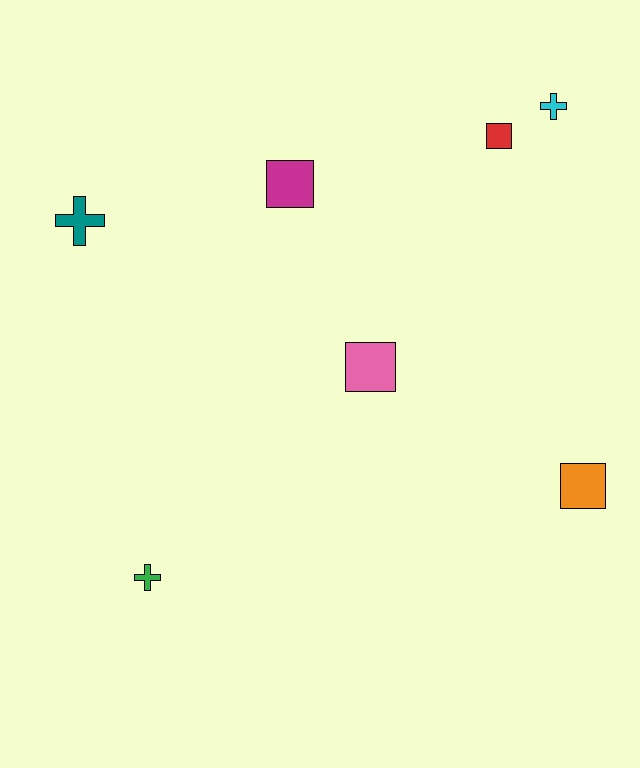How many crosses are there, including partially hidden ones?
There are 3 crosses.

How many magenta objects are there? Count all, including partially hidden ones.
There is 1 magenta object.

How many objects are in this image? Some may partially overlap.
There are 7 objects.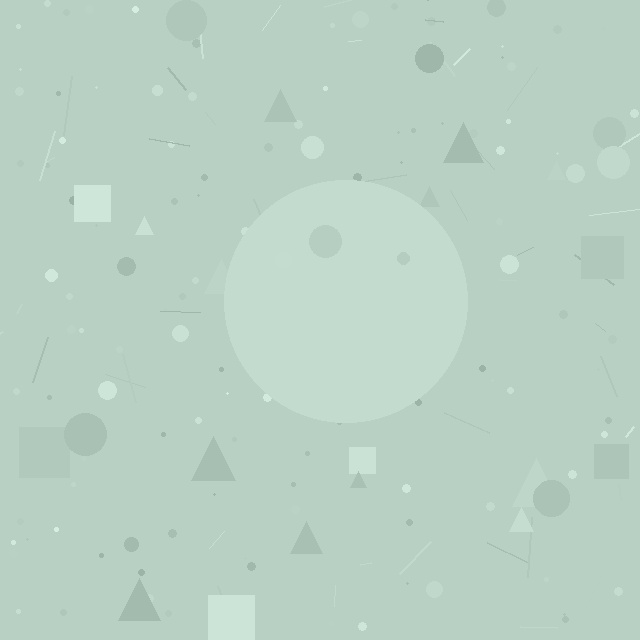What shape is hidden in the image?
A circle is hidden in the image.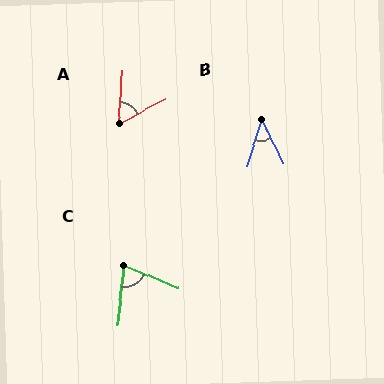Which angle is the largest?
C, at approximately 73 degrees.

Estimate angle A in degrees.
Approximately 58 degrees.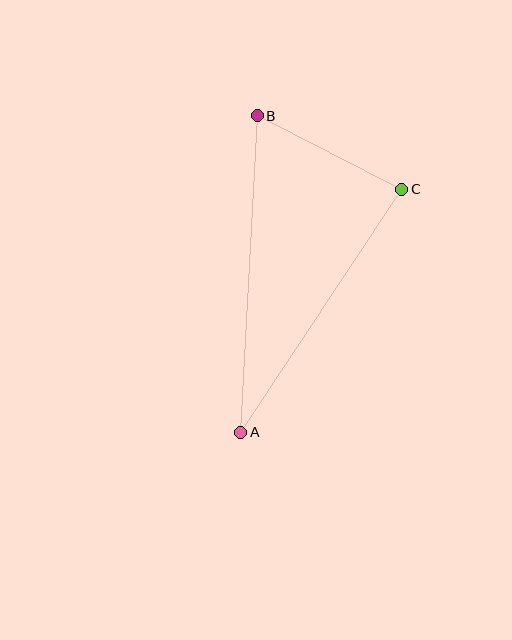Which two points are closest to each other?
Points B and C are closest to each other.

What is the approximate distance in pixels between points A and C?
The distance between A and C is approximately 292 pixels.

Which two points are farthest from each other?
Points A and B are farthest from each other.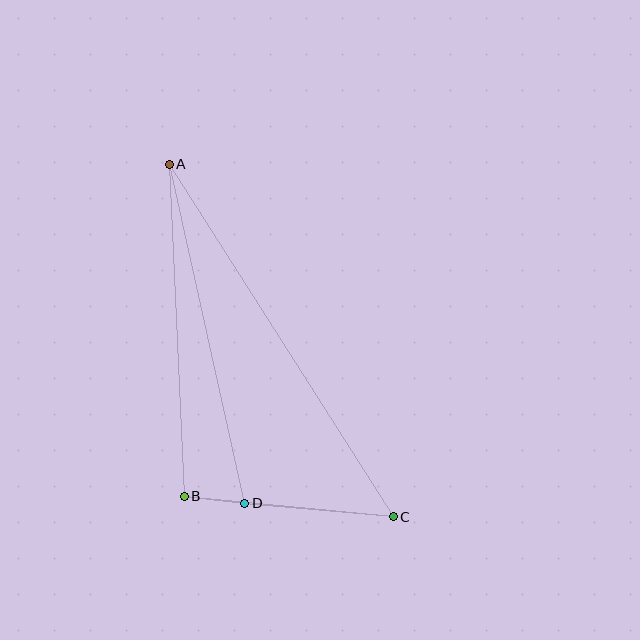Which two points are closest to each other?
Points B and D are closest to each other.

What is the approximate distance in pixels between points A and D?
The distance between A and D is approximately 347 pixels.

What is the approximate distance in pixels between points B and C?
The distance between B and C is approximately 210 pixels.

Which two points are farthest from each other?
Points A and C are farthest from each other.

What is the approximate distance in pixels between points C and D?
The distance between C and D is approximately 149 pixels.